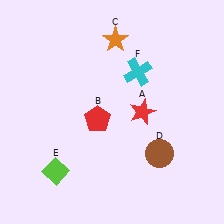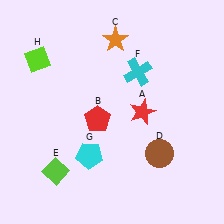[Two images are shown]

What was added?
A cyan pentagon (G), a lime diamond (H) were added in Image 2.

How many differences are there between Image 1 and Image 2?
There are 2 differences between the two images.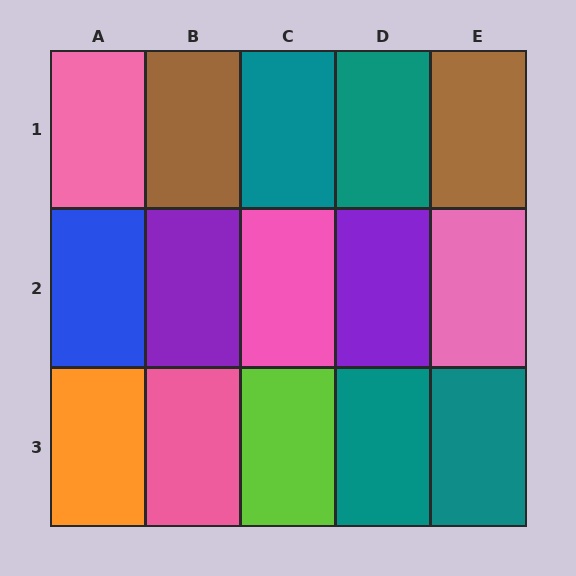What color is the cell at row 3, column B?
Pink.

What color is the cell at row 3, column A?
Orange.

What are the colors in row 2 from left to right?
Blue, purple, pink, purple, pink.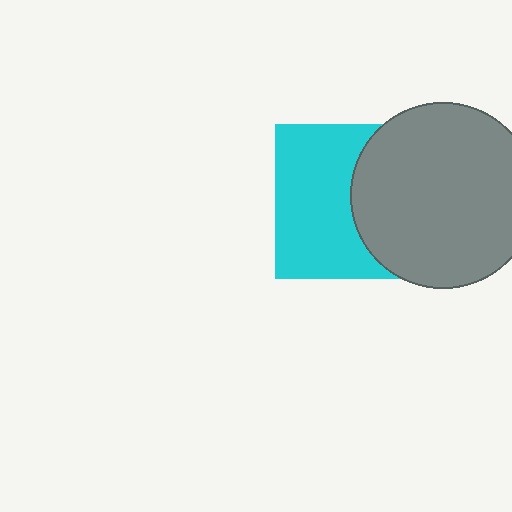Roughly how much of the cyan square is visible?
About half of it is visible (roughly 57%).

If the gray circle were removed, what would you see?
You would see the complete cyan square.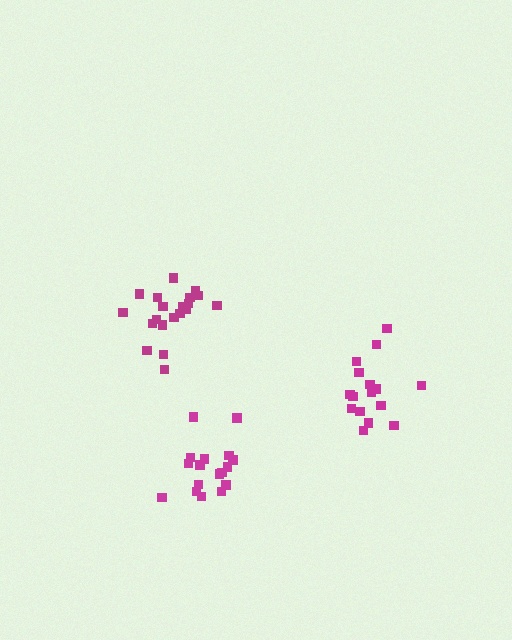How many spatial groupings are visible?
There are 3 spatial groupings.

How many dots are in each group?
Group 1: 18 dots, Group 2: 16 dots, Group 3: 20 dots (54 total).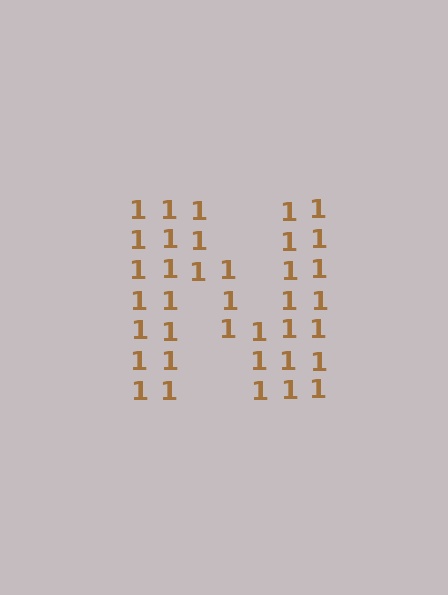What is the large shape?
The large shape is the letter N.